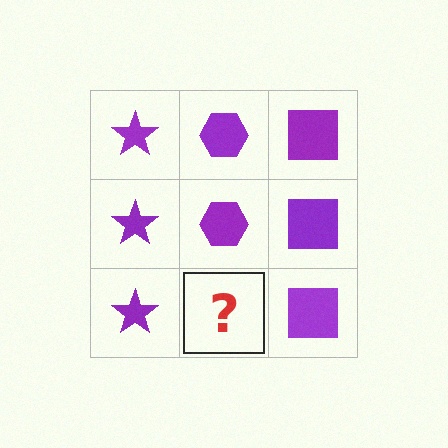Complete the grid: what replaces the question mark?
The question mark should be replaced with a purple hexagon.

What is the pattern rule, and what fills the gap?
The rule is that each column has a consistent shape. The gap should be filled with a purple hexagon.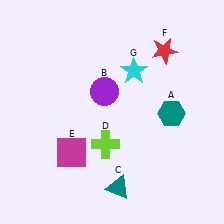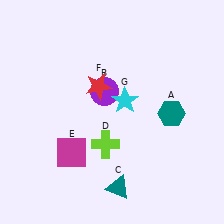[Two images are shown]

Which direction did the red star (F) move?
The red star (F) moved left.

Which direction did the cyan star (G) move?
The cyan star (G) moved down.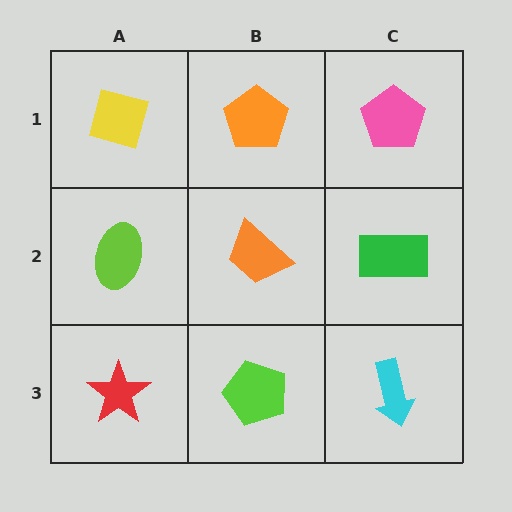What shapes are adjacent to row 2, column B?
An orange pentagon (row 1, column B), a lime pentagon (row 3, column B), a lime ellipse (row 2, column A), a green rectangle (row 2, column C).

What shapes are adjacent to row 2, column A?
A yellow square (row 1, column A), a red star (row 3, column A), an orange trapezoid (row 2, column B).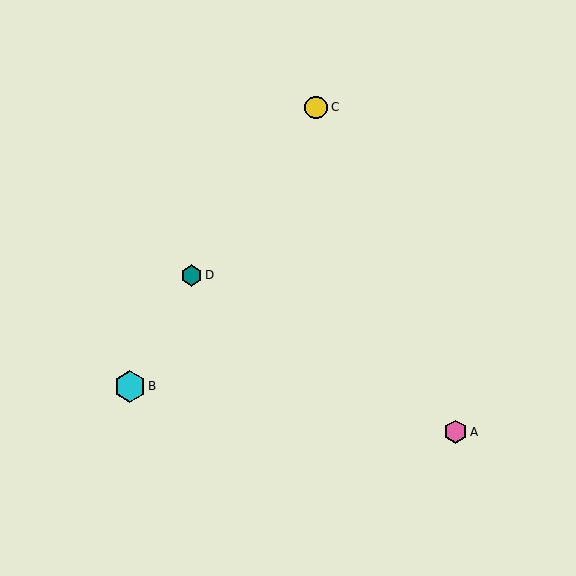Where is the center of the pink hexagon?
The center of the pink hexagon is at (455, 432).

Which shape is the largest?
The cyan hexagon (labeled B) is the largest.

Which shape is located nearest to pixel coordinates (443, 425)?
The pink hexagon (labeled A) at (455, 432) is nearest to that location.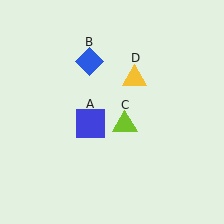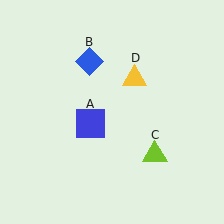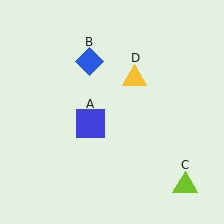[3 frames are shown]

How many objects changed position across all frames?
1 object changed position: lime triangle (object C).